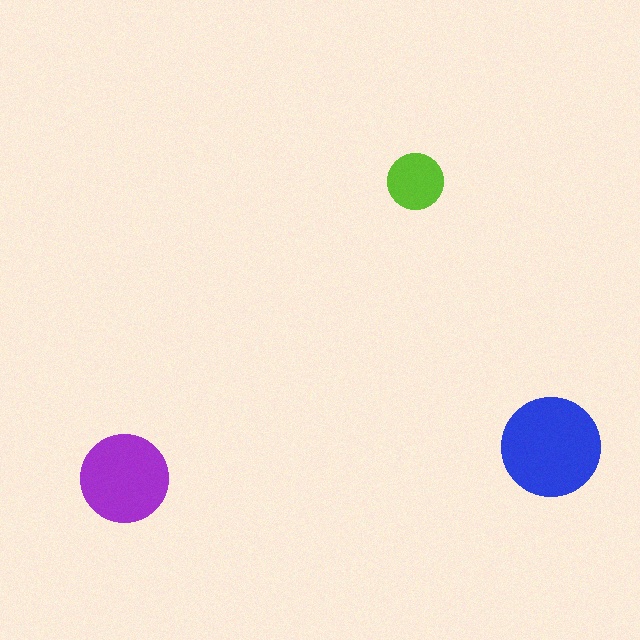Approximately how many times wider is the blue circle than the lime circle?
About 2 times wider.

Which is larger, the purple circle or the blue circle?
The blue one.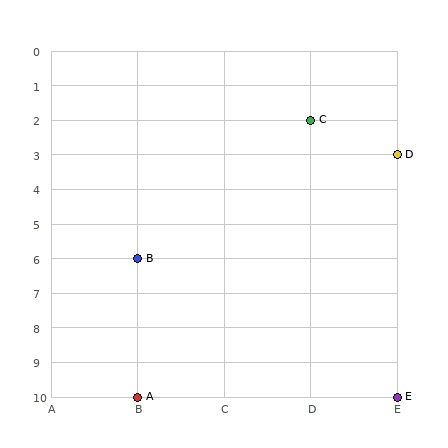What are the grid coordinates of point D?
Point D is at grid coordinates (E, 3).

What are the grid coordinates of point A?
Point A is at grid coordinates (B, 10).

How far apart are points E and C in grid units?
Points E and C are 1 column and 8 rows apart (about 8.1 grid units diagonally).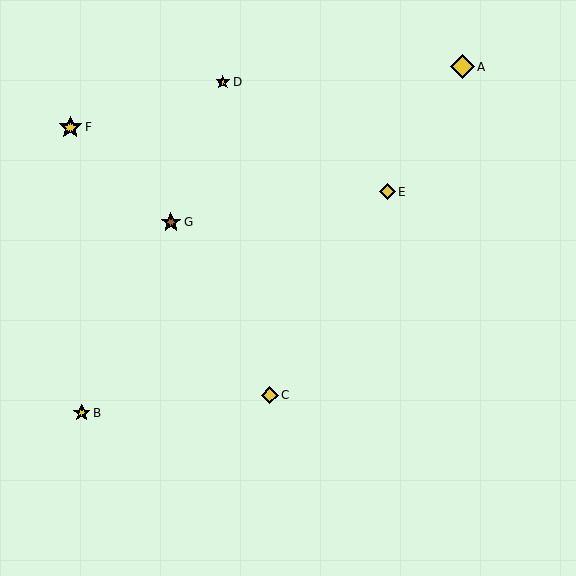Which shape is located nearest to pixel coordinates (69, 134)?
The yellow star (labeled F) at (70, 127) is nearest to that location.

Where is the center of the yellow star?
The center of the yellow star is at (223, 82).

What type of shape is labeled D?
Shape D is a yellow star.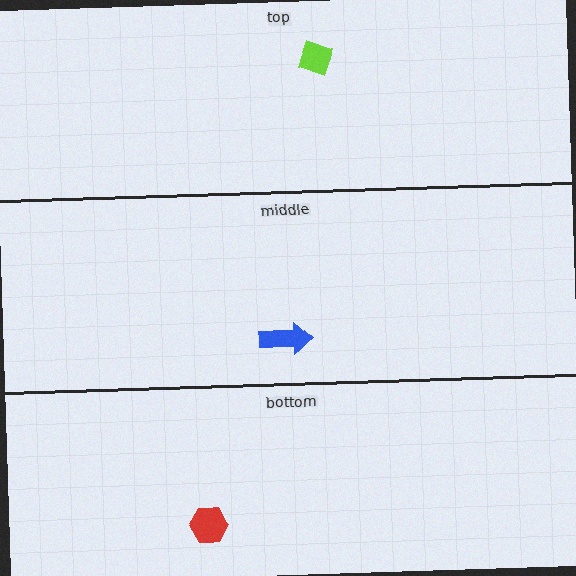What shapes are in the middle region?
The blue arrow.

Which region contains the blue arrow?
The middle region.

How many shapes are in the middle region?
1.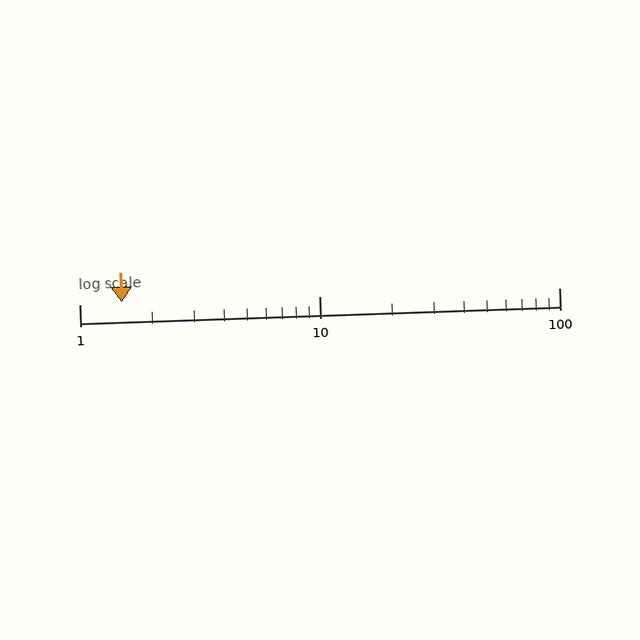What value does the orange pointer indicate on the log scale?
The pointer indicates approximately 1.5.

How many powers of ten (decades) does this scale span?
The scale spans 2 decades, from 1 to 100.